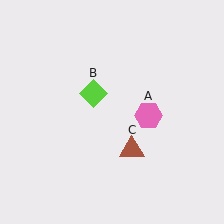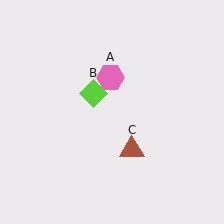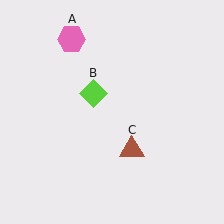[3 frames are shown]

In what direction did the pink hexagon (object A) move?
The pink hexagon (object A) moved up and to the left.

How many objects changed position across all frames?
1 object changed position: pink hexagon (object A).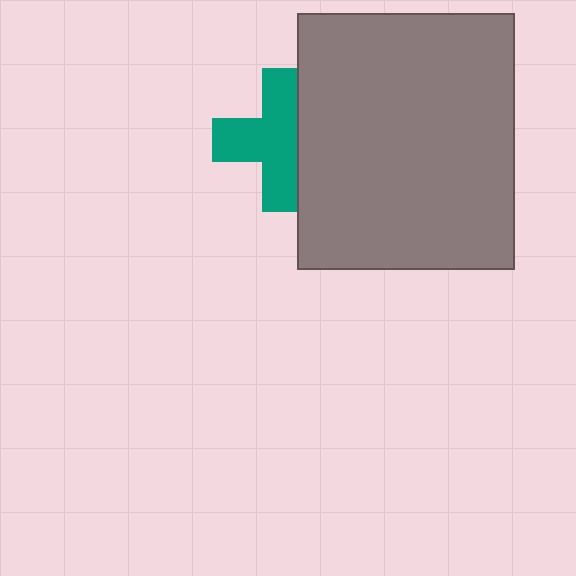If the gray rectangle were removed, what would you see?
You would see the complete teal cross.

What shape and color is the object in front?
The object in front is a gray rectangle.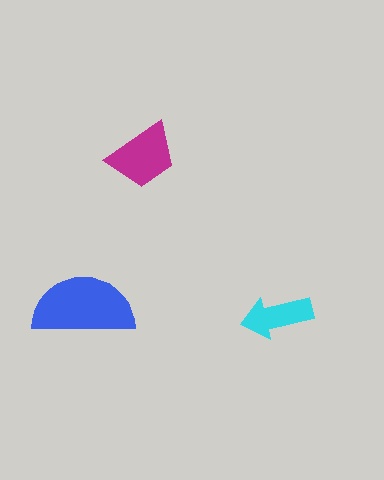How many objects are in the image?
There are 3 objects in the image.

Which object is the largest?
The blue semicircle.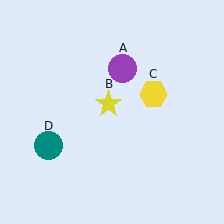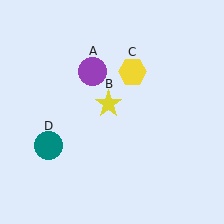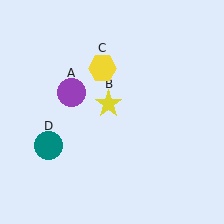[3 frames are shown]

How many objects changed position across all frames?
2 objects changed position: purple circle (object A), yellow hexagon (object C).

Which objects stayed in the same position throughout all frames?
Yellow star (object B) and teal circle (object D) remained stationary.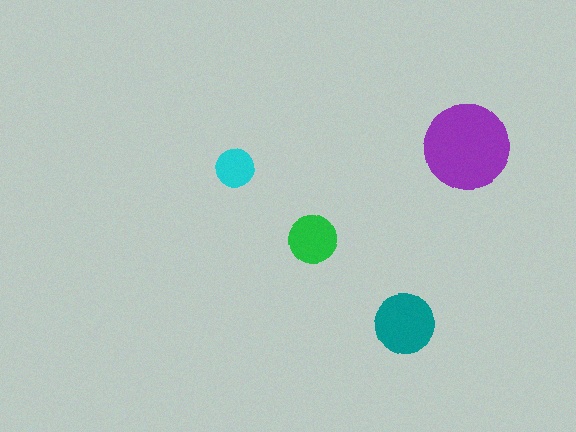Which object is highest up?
The purple circle is topmost.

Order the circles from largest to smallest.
the purple one, the teal one, the green one, the cyan one.